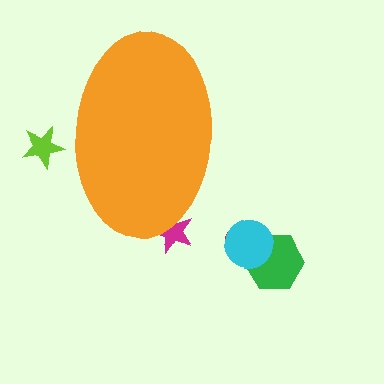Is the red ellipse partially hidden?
No, the red ellipse is fully visible.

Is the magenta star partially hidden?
Yes, the magenta star is partially hidden behind the orange ellipse.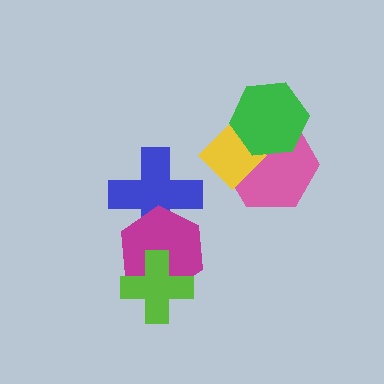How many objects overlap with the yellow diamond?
2 objects overlap with the yellow diamond.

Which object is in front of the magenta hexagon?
The lime cross is in front of the magenta hexagon.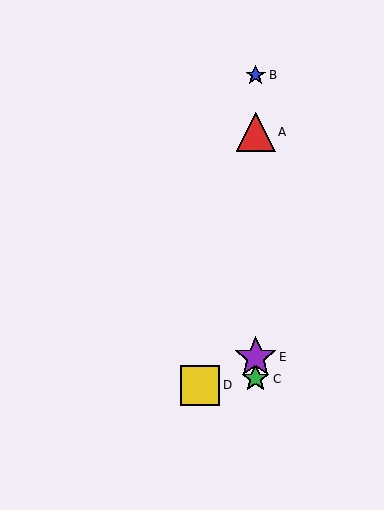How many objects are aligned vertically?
4 objects (A, B, C, E) are aligned vertically.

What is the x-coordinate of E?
Object E is at x≈256.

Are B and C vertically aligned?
Yes, both are at x≈256.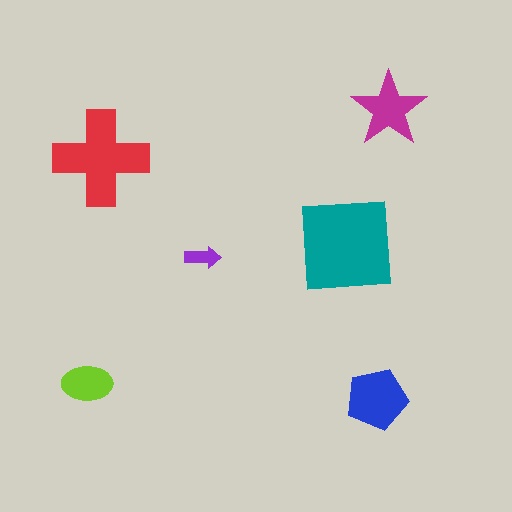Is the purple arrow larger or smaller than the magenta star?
Smaller.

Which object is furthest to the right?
The magenta star is rightmost.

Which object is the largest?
The teal square.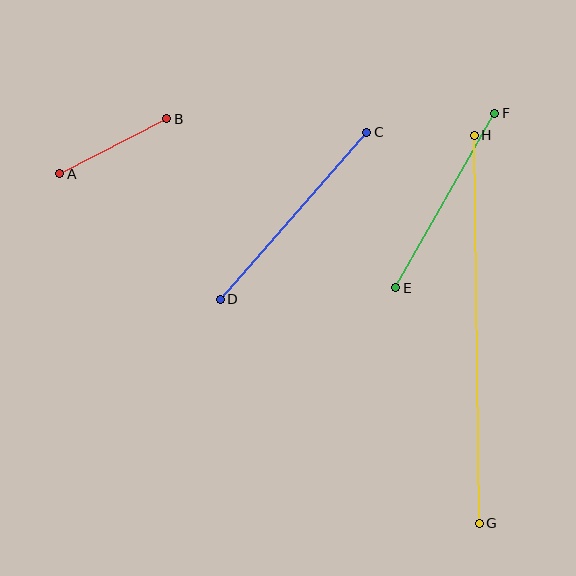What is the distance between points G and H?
The distance is approximately 388 pixels.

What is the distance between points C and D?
The distance is approximately 222 pixels.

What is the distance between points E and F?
The distance is approximately 201 pixels.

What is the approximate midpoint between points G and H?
The midpoint is at approximately (477, 329) pixels.